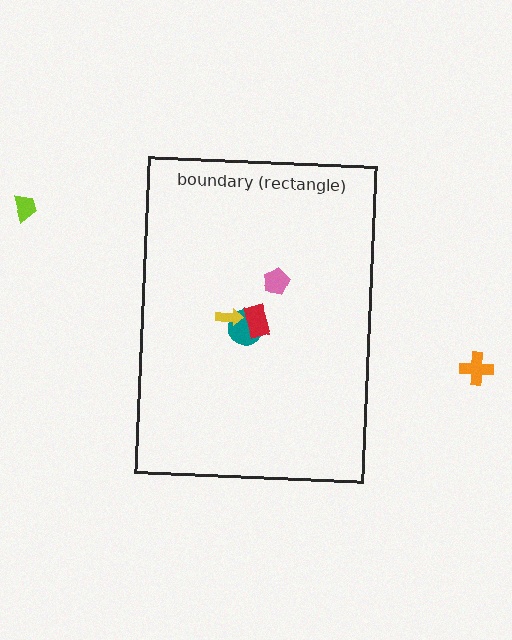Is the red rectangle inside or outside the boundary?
Inside.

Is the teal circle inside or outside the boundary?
Inside.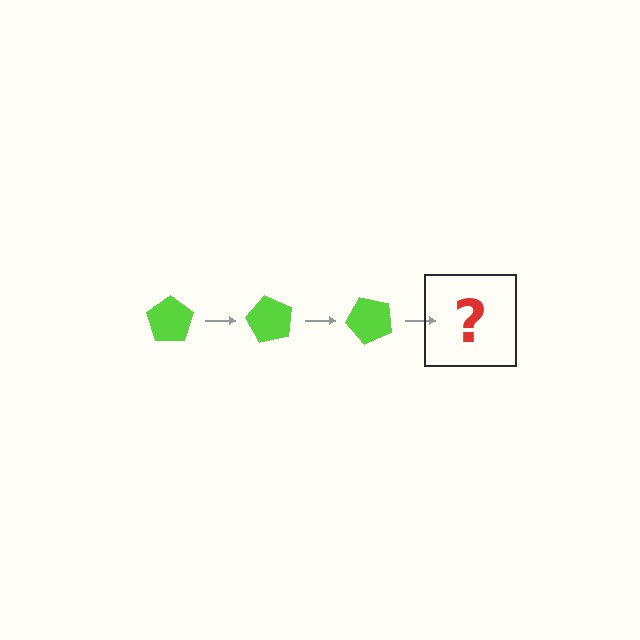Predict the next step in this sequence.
The next step is a lime pentagon rotated 180 degrees.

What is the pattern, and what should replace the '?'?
The pattern is that the pentagon rotates 60 degrees each step. The '?' should be a lime pentagon rotated 180 degrees.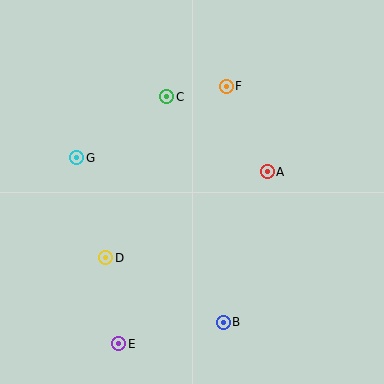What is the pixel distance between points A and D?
The distance between A and D is 183 pixels.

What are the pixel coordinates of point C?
Point C is at (167, 97).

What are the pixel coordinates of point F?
Point F is at (226, 86).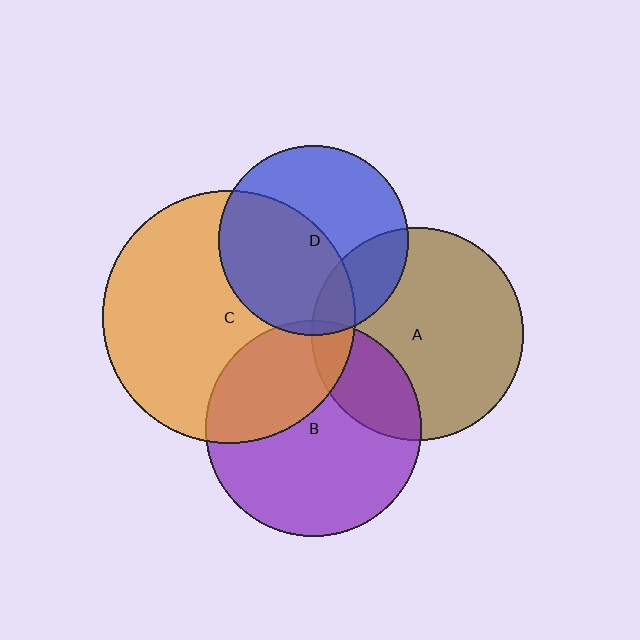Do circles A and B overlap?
Yes.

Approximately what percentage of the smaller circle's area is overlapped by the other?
Approximately 25%.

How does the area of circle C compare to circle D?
Approximately 1.8 times.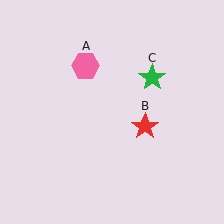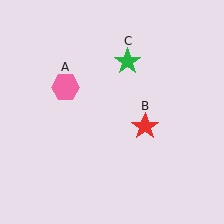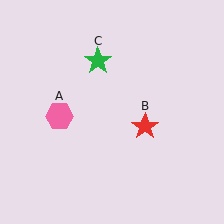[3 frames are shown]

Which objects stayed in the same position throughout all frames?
Red star (object B) remained stationary.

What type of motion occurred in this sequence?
The pink hexagon (object A), green star (object C) rotated counterclockwise around the center of the scene.